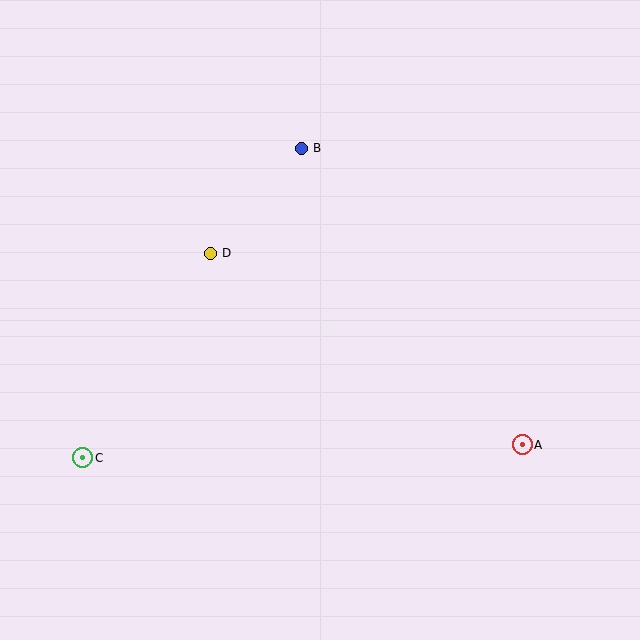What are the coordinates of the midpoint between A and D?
The midpoint between A and D is at (366, 349).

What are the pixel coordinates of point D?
Point D is at (210, 253).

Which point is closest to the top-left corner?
Point D is closest to the top-left corner.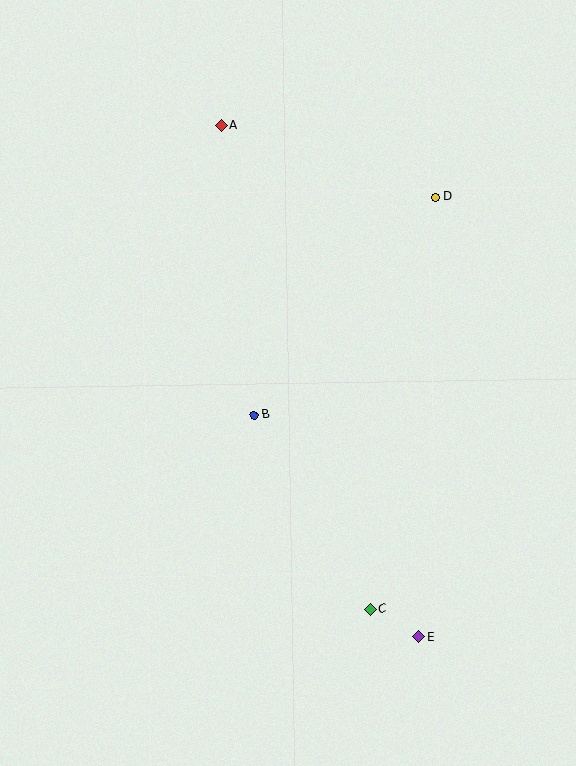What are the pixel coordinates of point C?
Point C is at (370, 609).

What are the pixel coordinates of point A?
Point A is at (221, 125).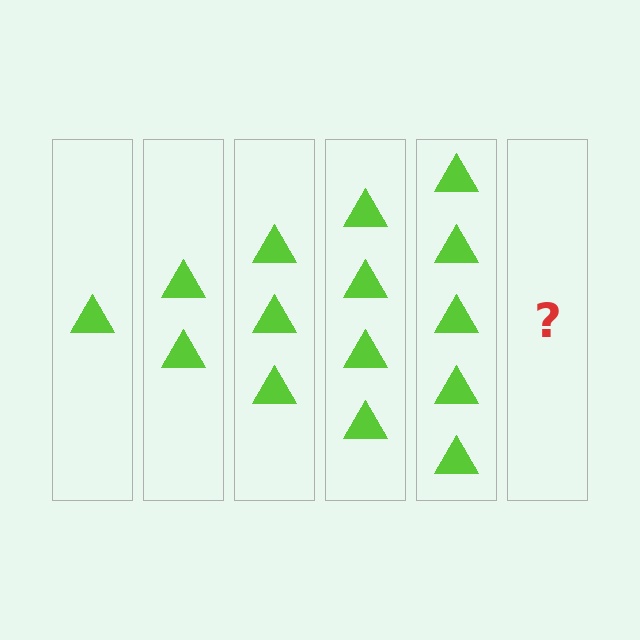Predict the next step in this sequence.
The next step is 6 triangles.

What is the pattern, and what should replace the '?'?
The pattern is that each step adds one more triangle. The '?' should be 6 triangles.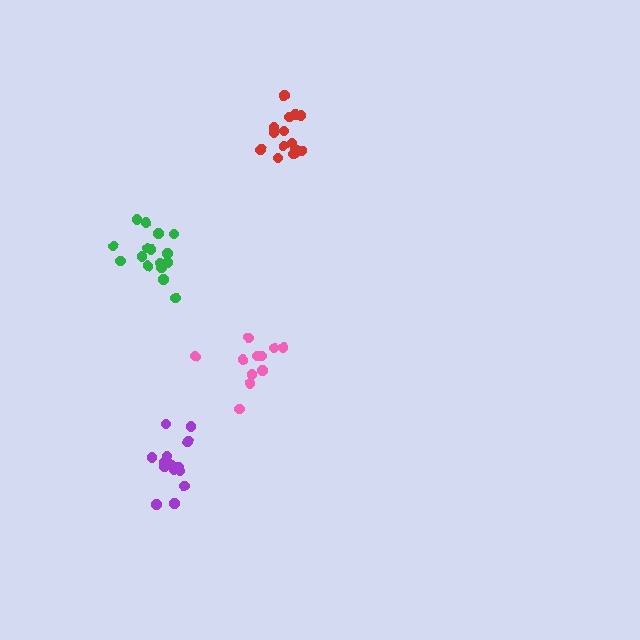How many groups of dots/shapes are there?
There are 4 groups.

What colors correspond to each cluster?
The clusters are colored: purple, pink, green, red.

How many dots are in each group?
Group 1: 17 dots, Group 2: 12 dots, Group 3: 16 dots, Group 4: 14 dots (59 total).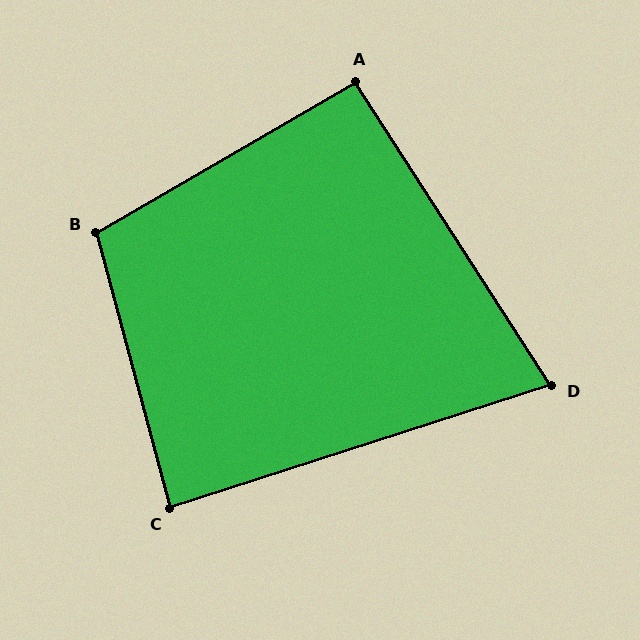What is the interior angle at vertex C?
Approximately 87 degrees (approximately right).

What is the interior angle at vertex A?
Approximately 93 degrees (approximately right).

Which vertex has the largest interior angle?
B, at approximately 105 degrees.